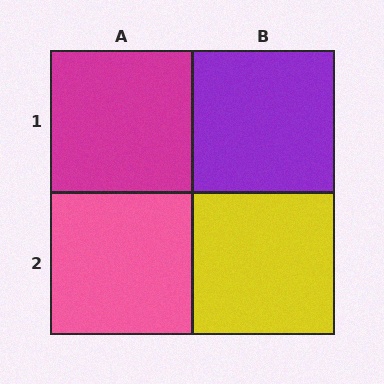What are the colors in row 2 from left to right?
Pink, yellow.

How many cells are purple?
1 cell is purple.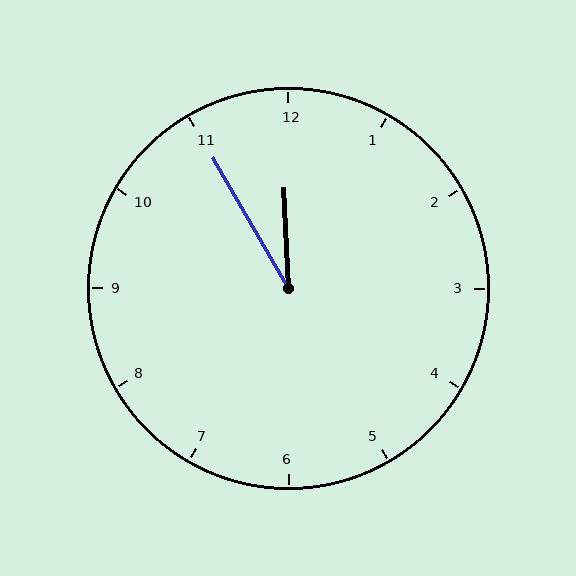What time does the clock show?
11:55.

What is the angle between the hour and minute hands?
Approximately 28 degrees.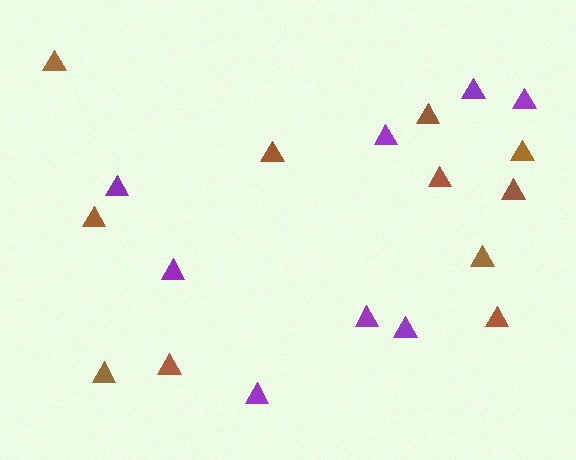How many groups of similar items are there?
There are 2 groups: one group of brown triangles (11) and one group of purple triangles (8).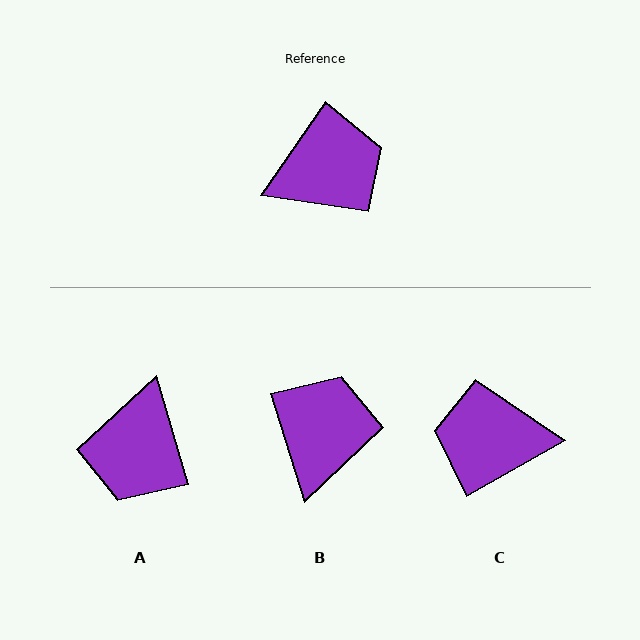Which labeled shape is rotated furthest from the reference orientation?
C, about 154 degrees away.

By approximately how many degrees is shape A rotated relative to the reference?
Approximately 129 degrees clockwise.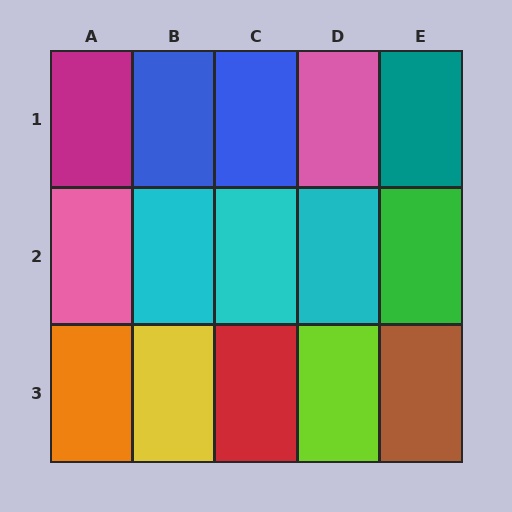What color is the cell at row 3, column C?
Red.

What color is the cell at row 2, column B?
Cyan.